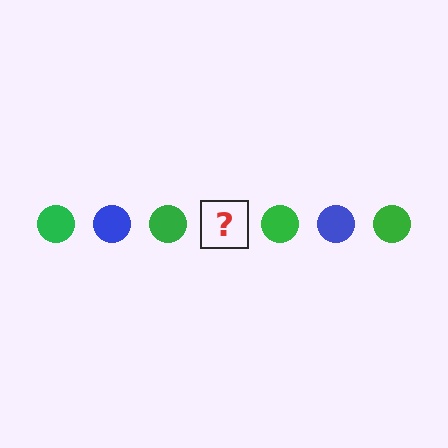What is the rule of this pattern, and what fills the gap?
The rule is that the pattern cycles through green, blue circles. The gap should be filled with a blue circle.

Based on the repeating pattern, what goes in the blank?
The blank should be a blue circle.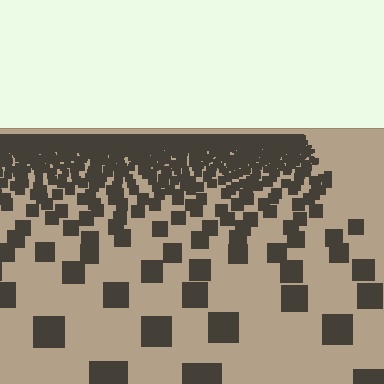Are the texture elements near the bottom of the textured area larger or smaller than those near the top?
Larger. Near the bottom, elements are closer to the viewer and appear at a bigger on-screen size.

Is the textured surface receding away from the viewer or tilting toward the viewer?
The surface is receding away from the viewer. Texture elements get smaller and denser toward the top.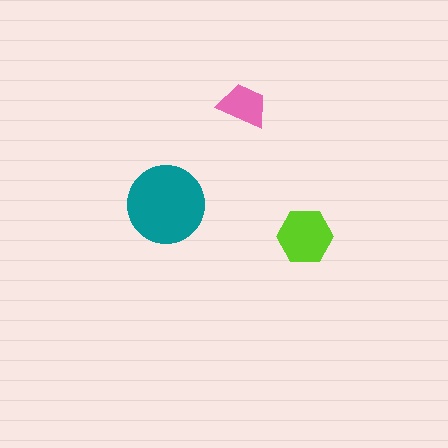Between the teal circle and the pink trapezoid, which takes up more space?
The teal circle.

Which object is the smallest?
The pink trapezoid.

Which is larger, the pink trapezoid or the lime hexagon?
The lime hexagon.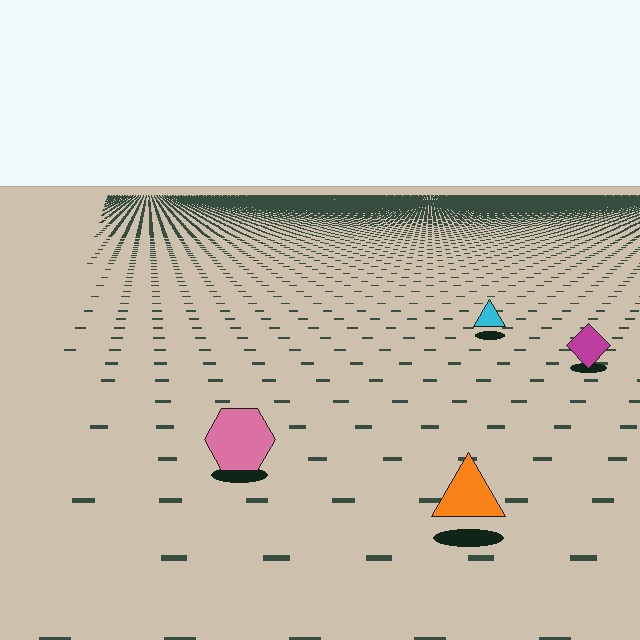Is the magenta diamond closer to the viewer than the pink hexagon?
No. The pink hexagon is closer — you can tell from the texture gradient: the ground texture is coarser near it.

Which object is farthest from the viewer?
The cyan triangle is farthest from the viewer. It appears smaller and the ground texture around it is denser.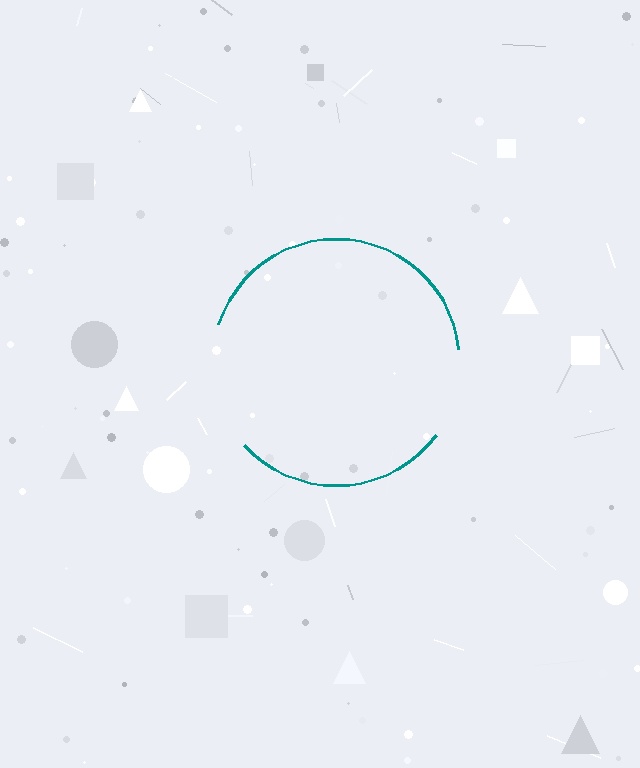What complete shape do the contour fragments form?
The contour fragments form a circle.